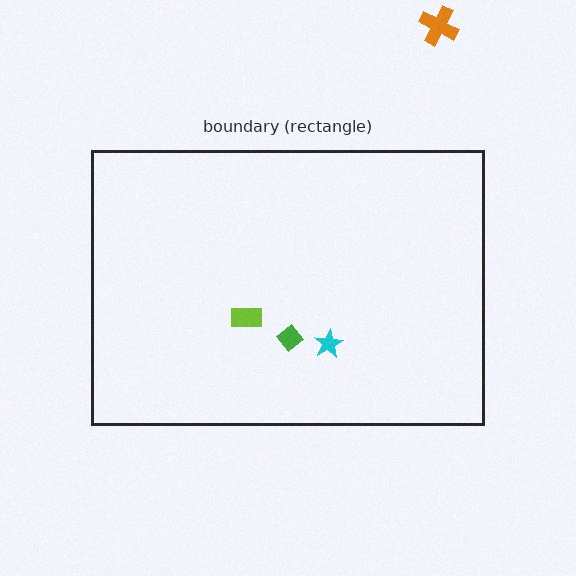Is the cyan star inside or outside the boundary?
Inside.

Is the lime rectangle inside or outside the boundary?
Inside.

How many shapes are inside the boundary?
3 inside, 1 outside.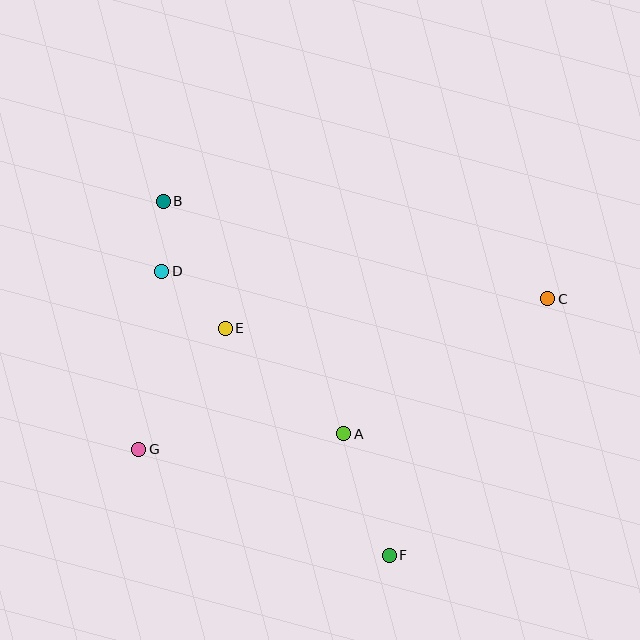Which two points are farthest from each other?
Points C and G are farthest from each other.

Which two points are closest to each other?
Points B and D are closest to each other.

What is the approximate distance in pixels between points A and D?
The distance between A and D is approximately 244 pixels.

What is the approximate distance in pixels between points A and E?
The distance between A and E is approximately 158 pixels.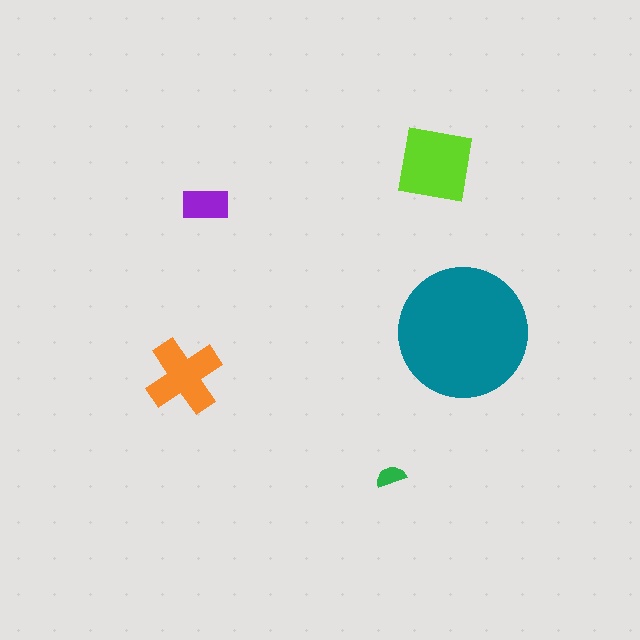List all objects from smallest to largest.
The green semicircle, the purple rectangle, the orange cross, the lime square, the teal circle.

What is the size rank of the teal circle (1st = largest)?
1st.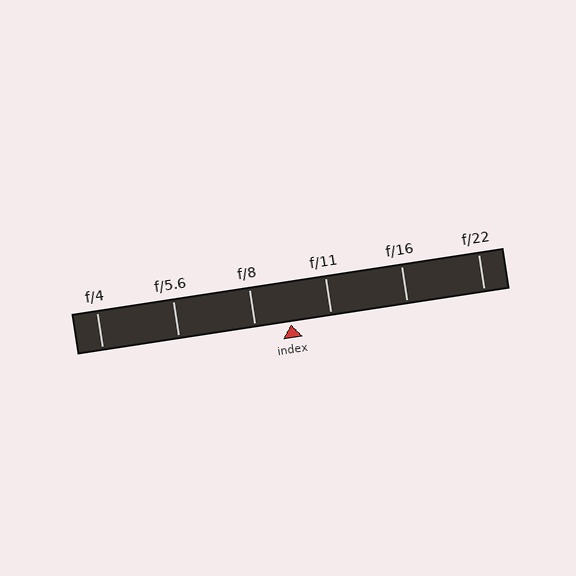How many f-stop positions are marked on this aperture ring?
There are 6 f-stop positions marked.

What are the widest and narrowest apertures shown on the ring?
The widest aperture shown is f/4 and the narrowest is f/22.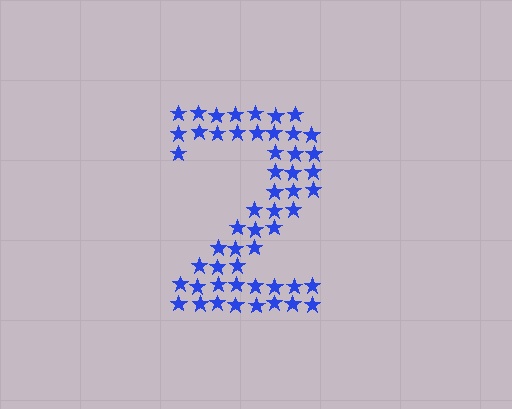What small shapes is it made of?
It is made of small stars.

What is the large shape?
The large shape is the digit 2.